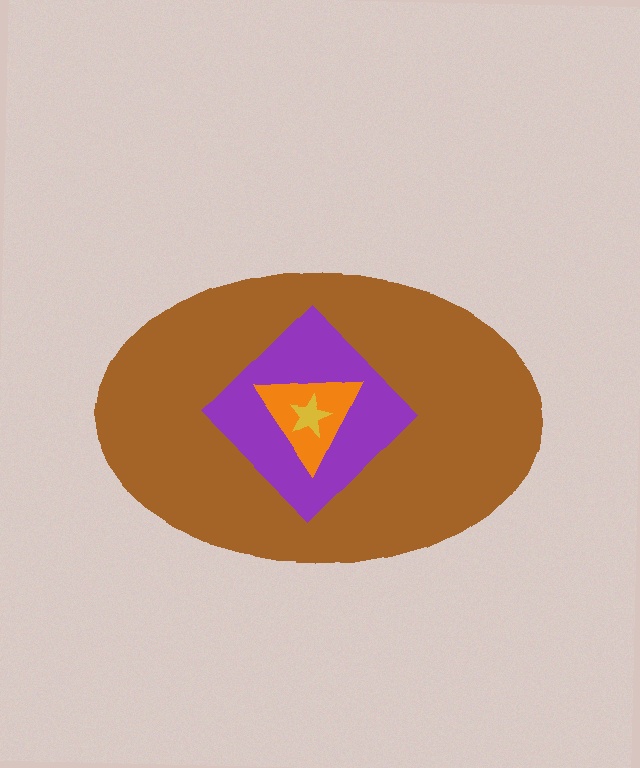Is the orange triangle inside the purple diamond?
Yes.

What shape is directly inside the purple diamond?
The orange triangle.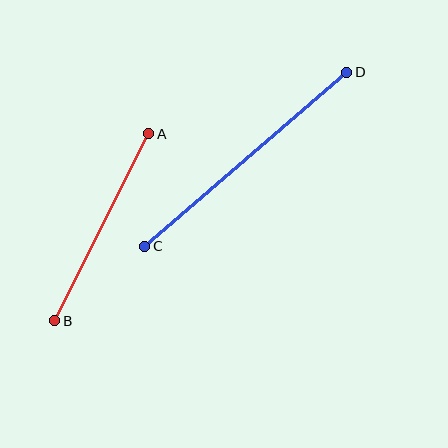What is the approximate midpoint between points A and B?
The midpoint is at approximately (102, 227) pixels.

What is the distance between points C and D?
The distance is approximately 266 pixels.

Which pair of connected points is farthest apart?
Points C and D are farthest apart.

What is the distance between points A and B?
The distance is approximately 209 pixels.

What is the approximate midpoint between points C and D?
The midpoint is at approximately (246, 159) pixels.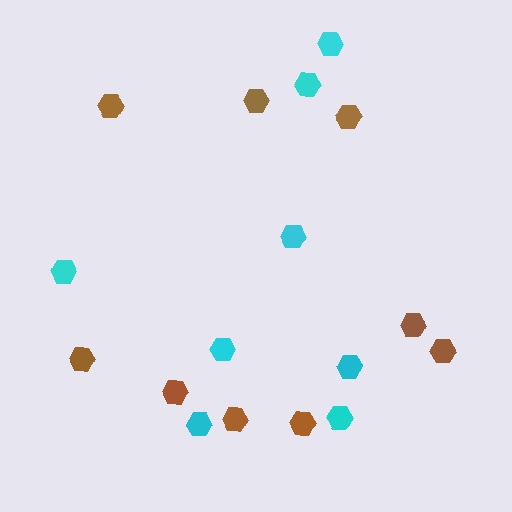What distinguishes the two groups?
There are 2 groups: one group of brown hexagons (9) and one group of cyan hexagons (8).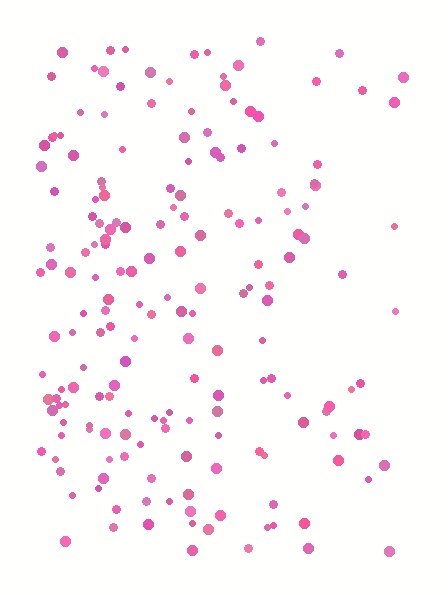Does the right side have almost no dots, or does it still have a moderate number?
Still a moderate number, just noticeably fewer than the left.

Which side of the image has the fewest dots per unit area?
The right.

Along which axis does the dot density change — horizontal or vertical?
Horizontal.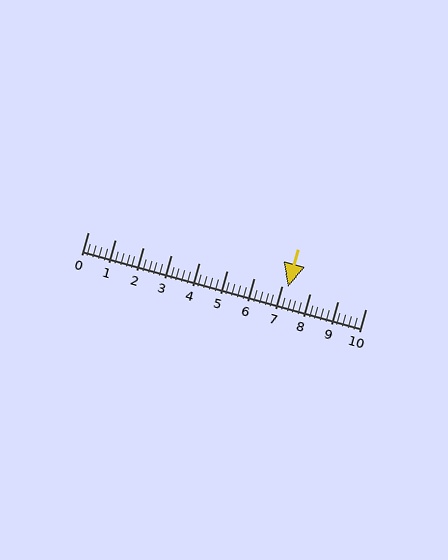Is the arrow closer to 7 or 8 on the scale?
The arrow is closer to 7.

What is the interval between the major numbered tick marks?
The major tick marks are spaced 1 units apart.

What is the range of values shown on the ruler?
The ruler shows values from 0 to 10.